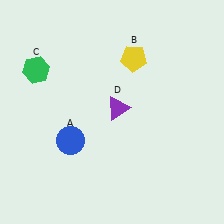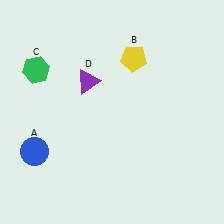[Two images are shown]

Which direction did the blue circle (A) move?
The blue circle (A) moved left.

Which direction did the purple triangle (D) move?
The purple triangle (D) moved left.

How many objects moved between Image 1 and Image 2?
2 objects moved between the two images.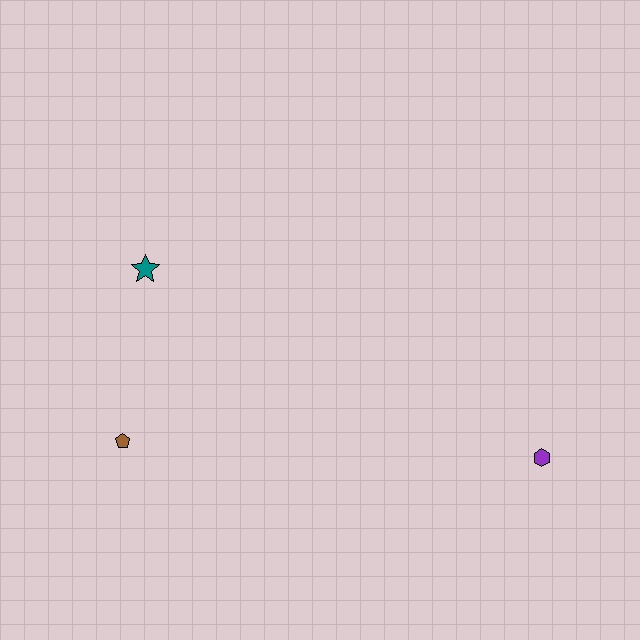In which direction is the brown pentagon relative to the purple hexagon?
The brown pentagon is to the left of the purple hexagon.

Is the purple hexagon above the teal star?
No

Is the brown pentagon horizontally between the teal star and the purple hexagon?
No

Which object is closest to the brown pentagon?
The teal star is closest to the brown pentagon.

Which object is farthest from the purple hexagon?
The teal star is farthest from the purple hexagon.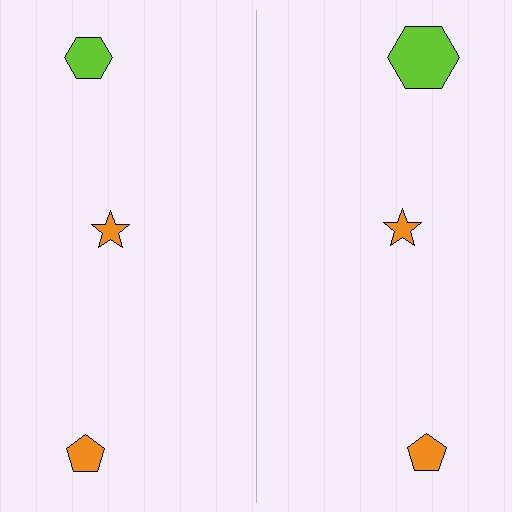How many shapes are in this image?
There are 6 shapes in this image.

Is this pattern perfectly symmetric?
No, the pattern is not perfectly symmetric. The lime hexagon on the right side has a different size than its mirror counterpart.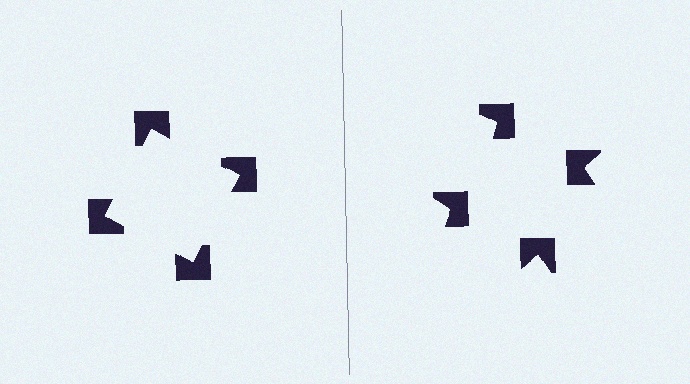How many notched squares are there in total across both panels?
8 — 4 on each side.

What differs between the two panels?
The notched squares are positioned identically on both sides; only the wedge orientations differ. On the left they align to a square; on the right they are misaligned.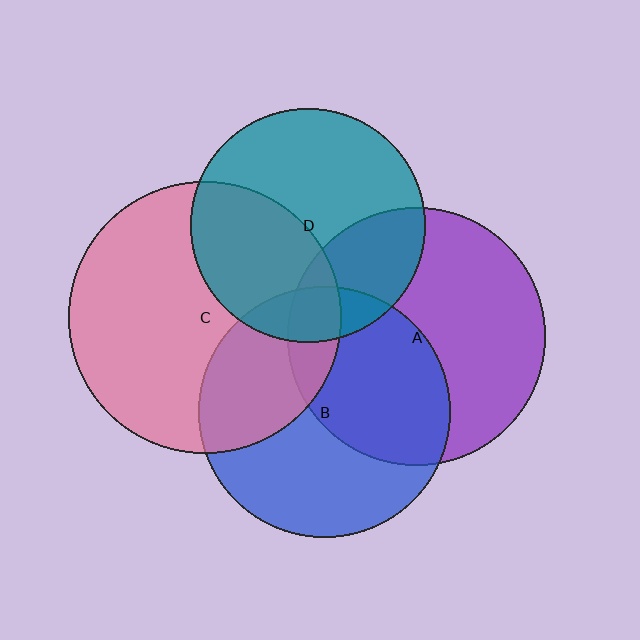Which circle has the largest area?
Circle C (pink).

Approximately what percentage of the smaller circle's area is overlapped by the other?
Approximately 40%.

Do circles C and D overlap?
Yes.